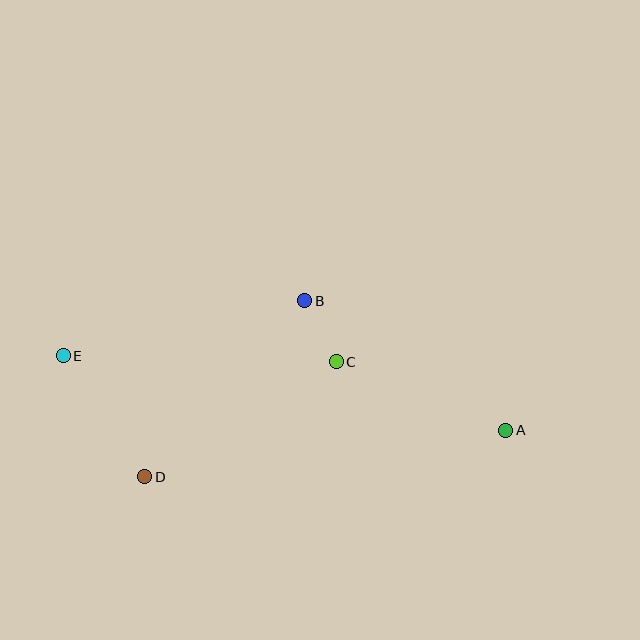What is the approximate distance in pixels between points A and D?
The distance between A and D is approximately 364 pixels.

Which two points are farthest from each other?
Points A and E are farthest from each other.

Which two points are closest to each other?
Points B and C are closest to each other.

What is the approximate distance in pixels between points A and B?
The distance between A and B is approximately 239 pixels.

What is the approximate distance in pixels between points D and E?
The distance between D and E is approximately 146 pixels.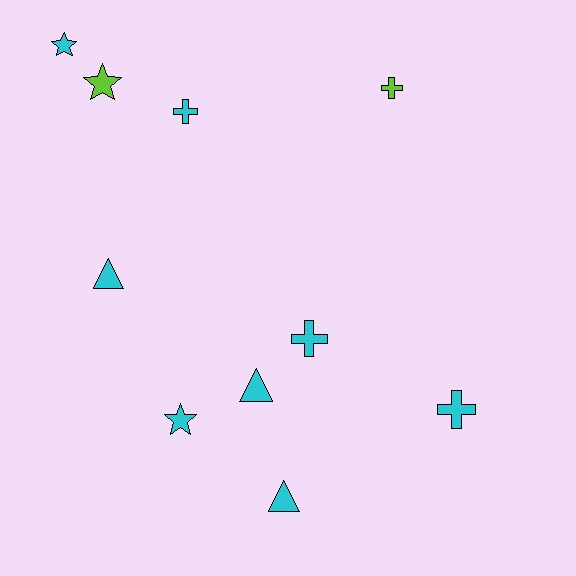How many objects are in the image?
There are 10 objects.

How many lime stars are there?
There is 1 lime star.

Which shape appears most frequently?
Cross, with 4 objects.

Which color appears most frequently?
Cyan, with 8 objects.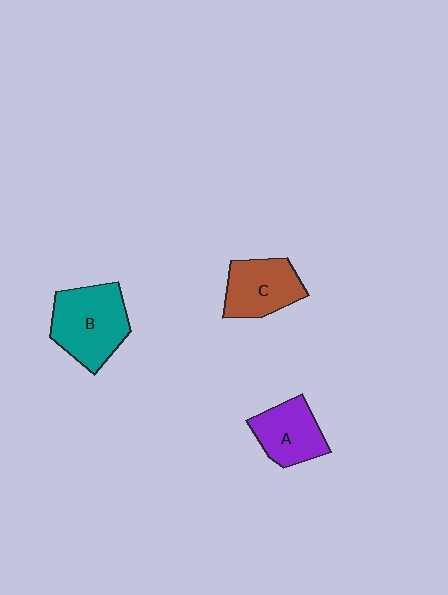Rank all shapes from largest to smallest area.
From largest to smallest: B (teal), C (brown), A (purple).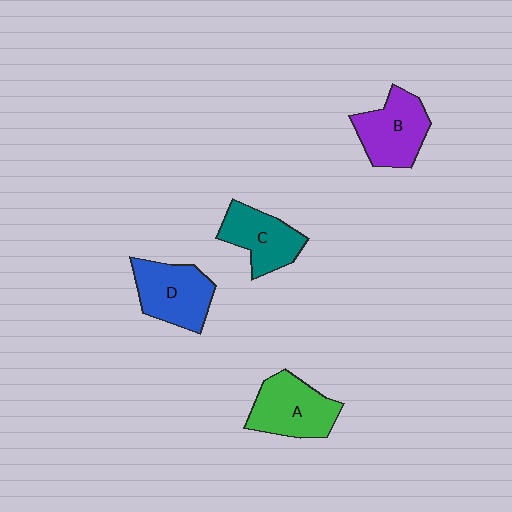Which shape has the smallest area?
Shape C (teal).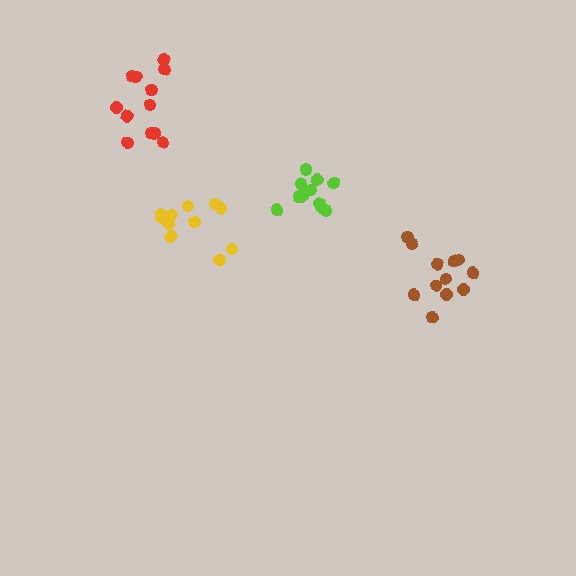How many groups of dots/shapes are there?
There are 4 groups.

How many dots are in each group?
Group 1: 12 dots, Group 2: 11 dots, Group 3: 12 dots, Group 4: 12 dots (47 total).